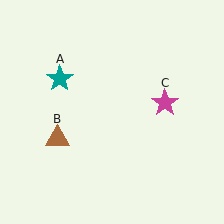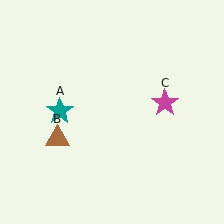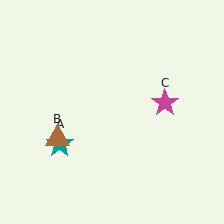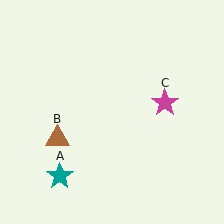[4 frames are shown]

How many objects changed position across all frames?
1 object changed position: teal star (object A).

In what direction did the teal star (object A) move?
The teal star (object A) moved down.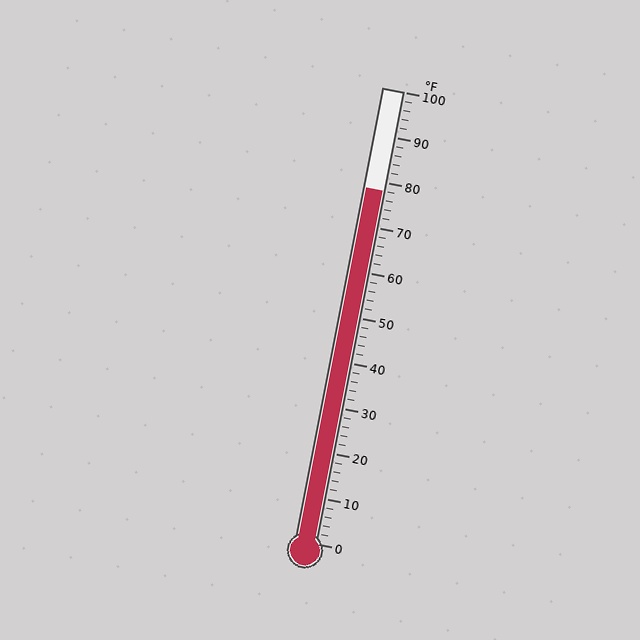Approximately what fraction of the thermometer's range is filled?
The thermometer is filled to approximately 80% of its range.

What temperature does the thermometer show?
The thermometer shows approximately 78°F.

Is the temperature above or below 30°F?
The temperature is above 30°F.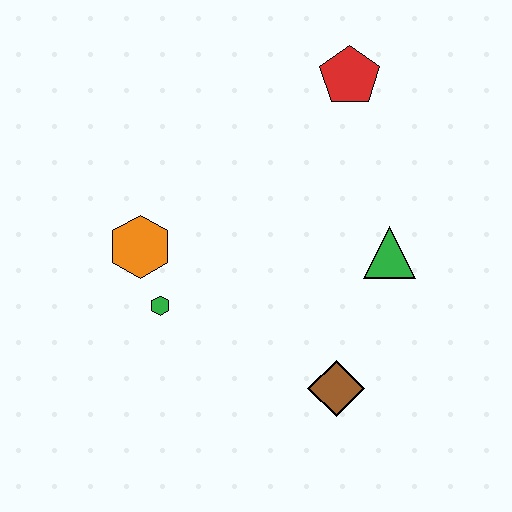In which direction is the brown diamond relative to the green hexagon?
The brown diamond is to the right of the green hexagon.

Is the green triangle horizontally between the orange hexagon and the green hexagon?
No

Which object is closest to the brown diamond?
The green triangle is closest to the brown diamond.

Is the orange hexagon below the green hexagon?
No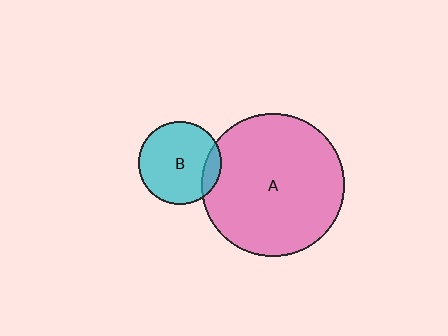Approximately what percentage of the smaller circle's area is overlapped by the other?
Approximately 15%.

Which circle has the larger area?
Circle A (pink).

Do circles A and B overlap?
Yes.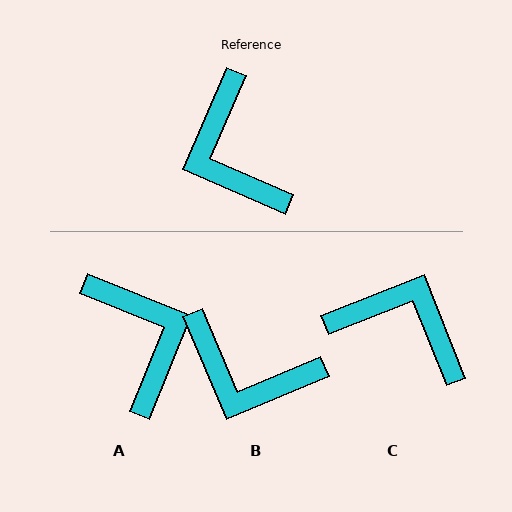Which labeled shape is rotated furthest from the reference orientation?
A, about 179 degrees away.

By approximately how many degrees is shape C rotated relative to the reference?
Approximately 135 degrees clockwise.